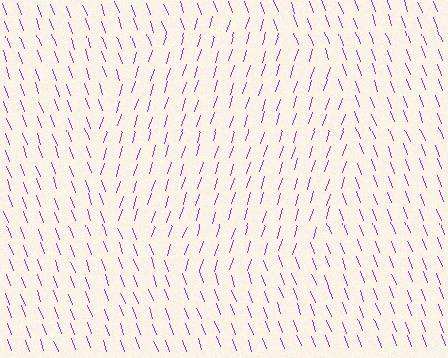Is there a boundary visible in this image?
Yes, there is a texture boundary formed by a change in line orientation.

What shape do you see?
I see a circle.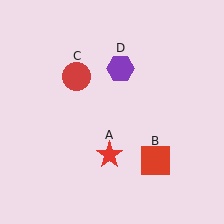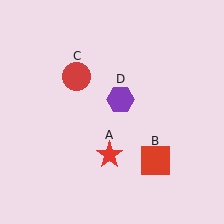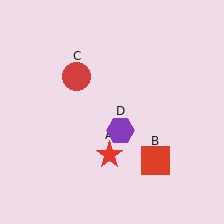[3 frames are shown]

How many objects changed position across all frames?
1 object changed position: purple hexagon (object D).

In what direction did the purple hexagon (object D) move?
The purple hexagon (object D) moved down.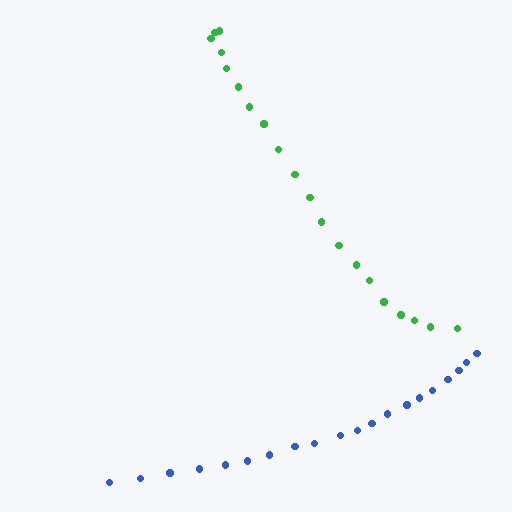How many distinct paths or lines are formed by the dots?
There are 2 distinct paths.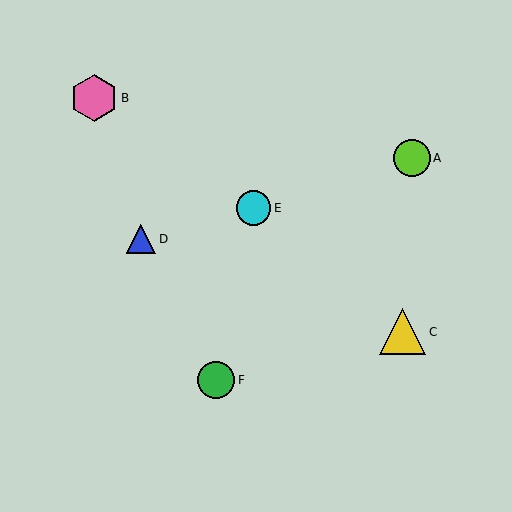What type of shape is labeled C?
Shape C is a yellow triangle.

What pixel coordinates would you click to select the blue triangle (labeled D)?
Click at (141, 239) to select the blue triangle D.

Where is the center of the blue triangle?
The center of the blue triangle is at (141, 239).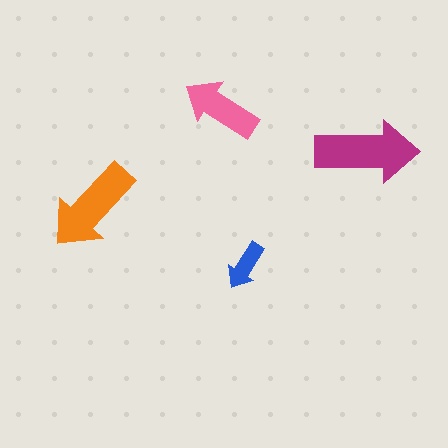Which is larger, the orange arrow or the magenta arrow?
The magenta one.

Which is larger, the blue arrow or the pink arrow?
The pink one.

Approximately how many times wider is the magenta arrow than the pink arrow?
About 1.5 times wider.